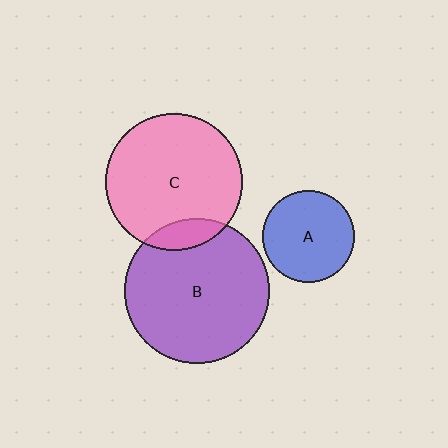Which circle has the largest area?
Circle B (purple).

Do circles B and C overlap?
Yes.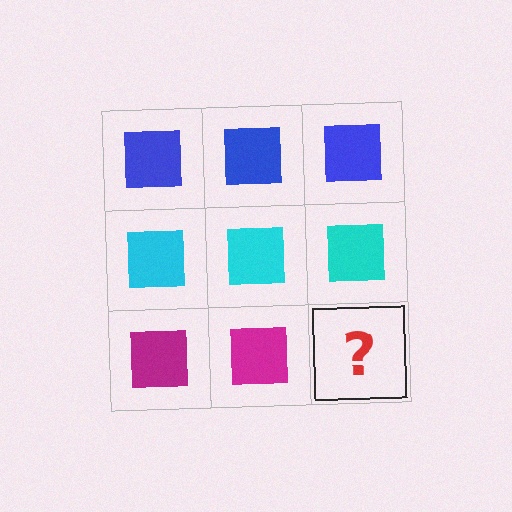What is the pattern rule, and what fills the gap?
The rule is that each row has a consistent color. The gap should be filled with a magenta square.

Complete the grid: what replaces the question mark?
The question mark should be replaced with a magenta square.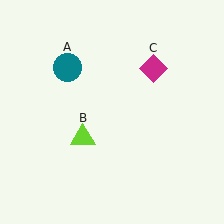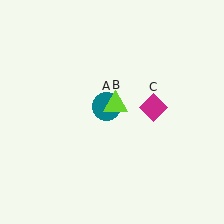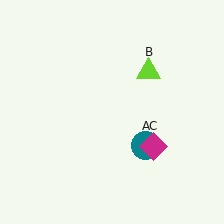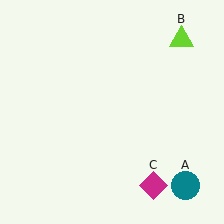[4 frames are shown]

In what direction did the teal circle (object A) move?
The teal circle (object A) moved down and to the right.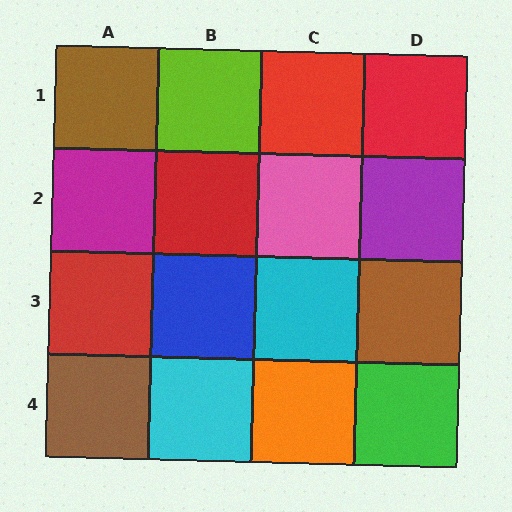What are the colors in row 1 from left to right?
Brown, lime, red, red.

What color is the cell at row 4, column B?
Cyan.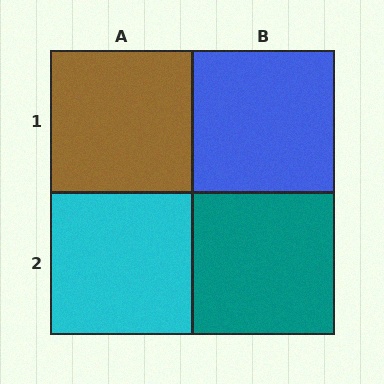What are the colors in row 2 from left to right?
Cyan, teal.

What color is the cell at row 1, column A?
Brown.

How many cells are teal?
1 cell is teal.